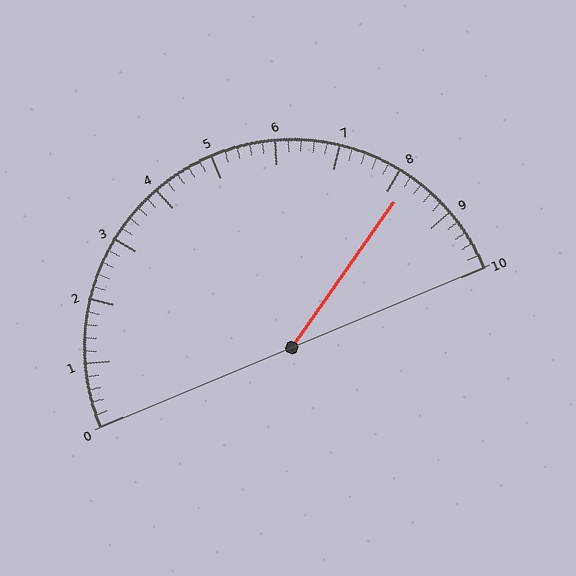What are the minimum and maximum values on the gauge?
The gauge ranges from 0 to 10.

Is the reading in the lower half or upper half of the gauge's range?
The reading is in the upper half of the range (0 to 10).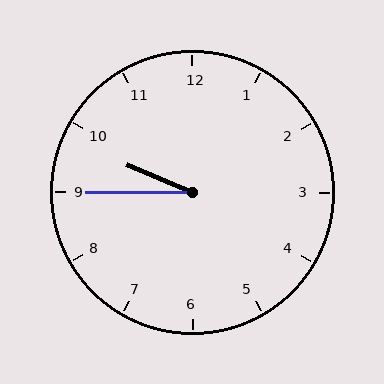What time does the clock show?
9:45.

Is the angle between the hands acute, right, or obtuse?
It is acute.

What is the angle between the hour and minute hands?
Approximately 22 degrees.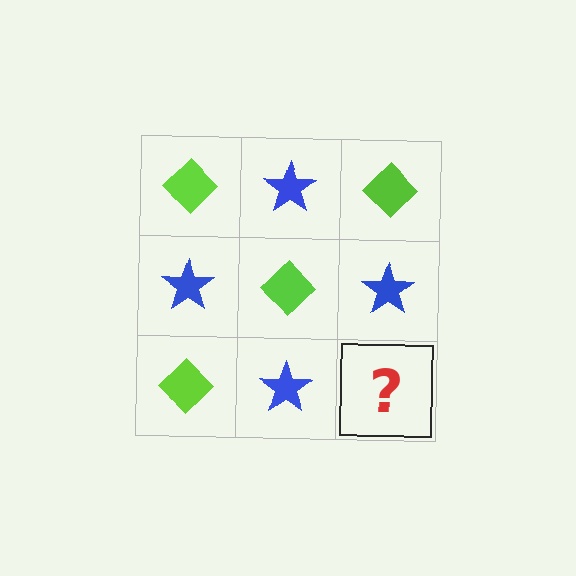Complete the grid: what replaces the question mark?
The question mark should be replaced with a lime diamond.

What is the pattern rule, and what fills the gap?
The rule is that it alternates lime diamond and blue star in a checkerboard pattern. The gap should be filled with a lime diamond.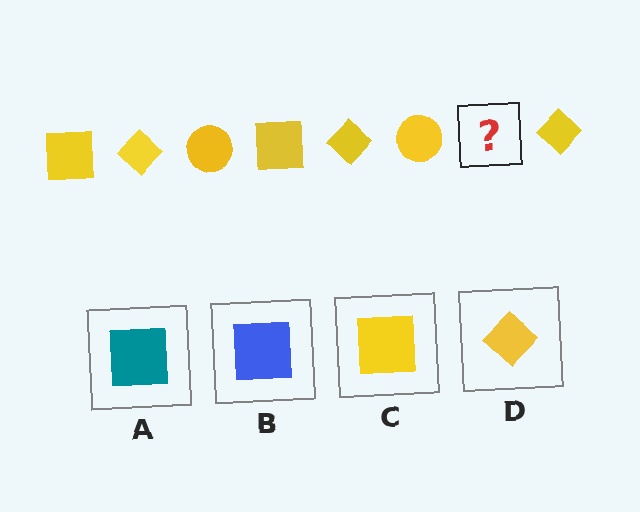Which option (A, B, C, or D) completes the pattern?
C.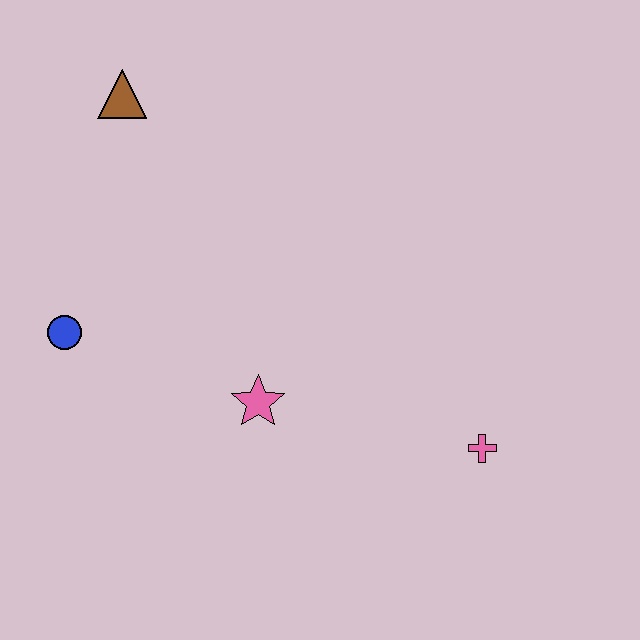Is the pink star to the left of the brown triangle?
No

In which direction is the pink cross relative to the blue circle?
The pink cross is to the right of the blue circle.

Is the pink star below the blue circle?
Yes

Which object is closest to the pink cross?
The pink star is closest to the pink cross.